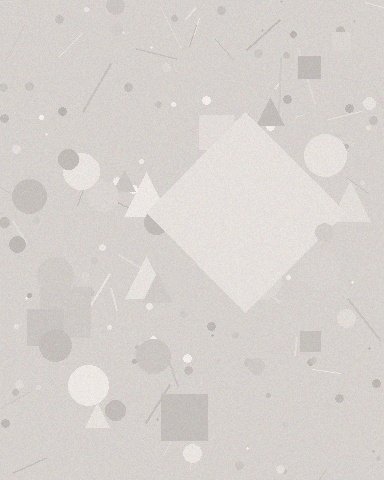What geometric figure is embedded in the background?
A diamond is embedded in the background.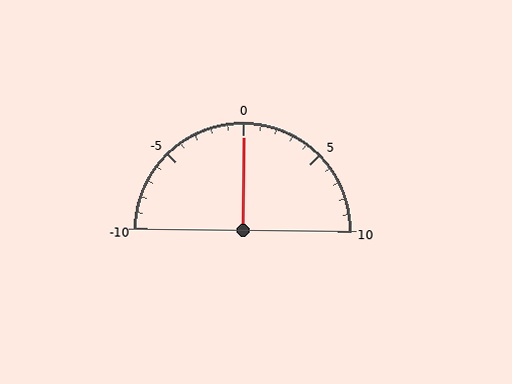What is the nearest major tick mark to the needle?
The nearest major tick mark is 0.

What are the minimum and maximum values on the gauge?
The gauge ranges from -10 to 10.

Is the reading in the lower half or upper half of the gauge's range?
The reading is in the upper half of the range (-10 to 10).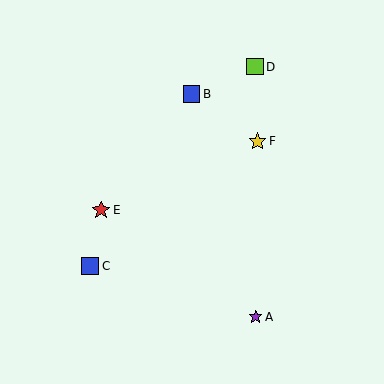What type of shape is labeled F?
Shape F is a yellow star.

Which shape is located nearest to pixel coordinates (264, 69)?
The lime square (labeled D) at (255, 67) is nearest to that location.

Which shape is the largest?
The red star (labeled E) is the largest.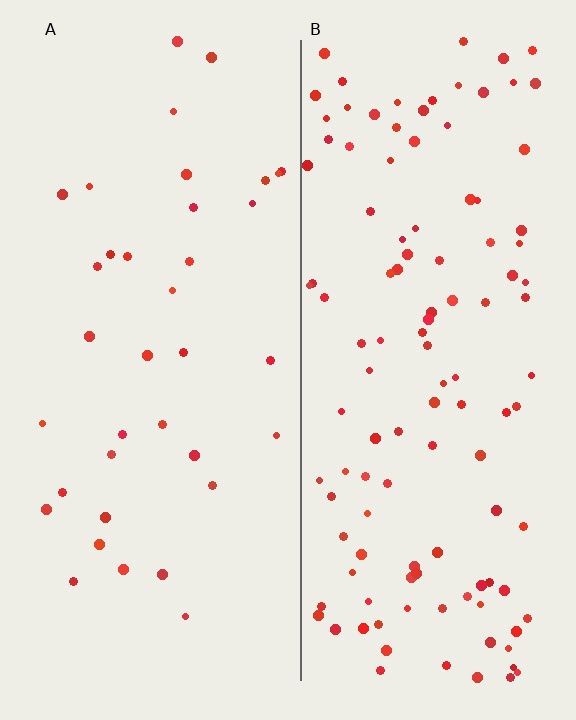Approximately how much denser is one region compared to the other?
Approximately 3.3× — region B over region A.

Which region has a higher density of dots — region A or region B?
B (the right).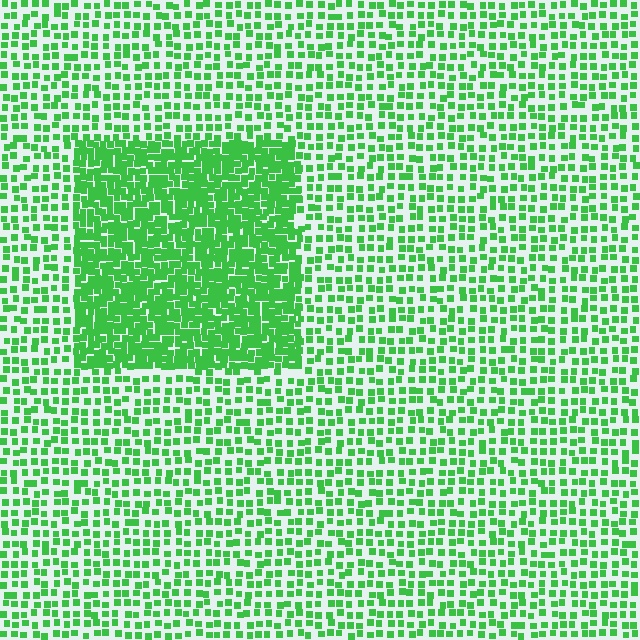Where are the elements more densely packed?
The elements are more densely packed inside the rectangle boundary.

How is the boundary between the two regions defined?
The boundary is defined by a change in element density (approximately 2.3x ratio). All elements are the same color, size, and shape.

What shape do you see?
I see a rectangle.